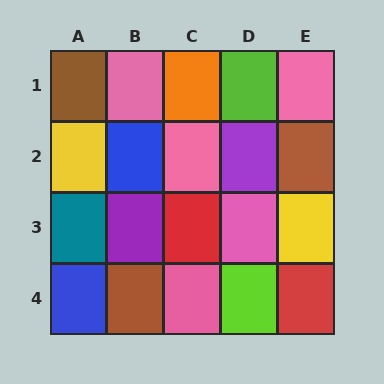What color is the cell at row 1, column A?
Brown.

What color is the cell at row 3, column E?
Yellow.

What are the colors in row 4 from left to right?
Blue, brown, pink, lime, red.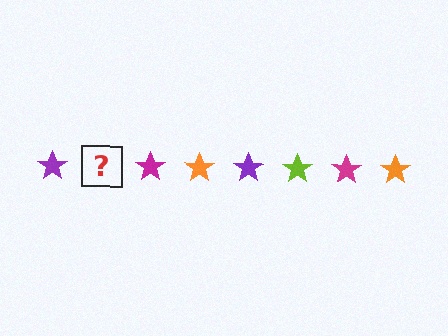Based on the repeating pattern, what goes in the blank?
The blank should be a lime star.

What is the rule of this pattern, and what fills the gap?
The rule is that the pattern cycles through purple, lime, magenta, orange stars. The gap should be filled with a lime star.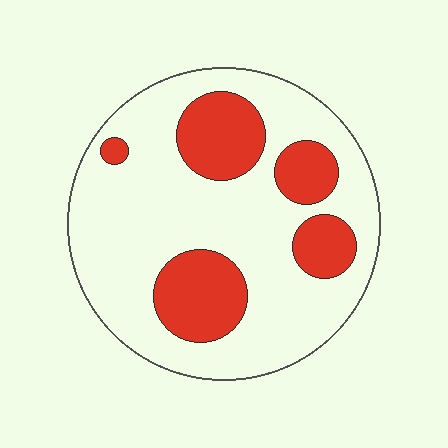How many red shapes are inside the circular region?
5.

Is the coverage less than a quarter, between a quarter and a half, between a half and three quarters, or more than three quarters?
Between a quarter and a half.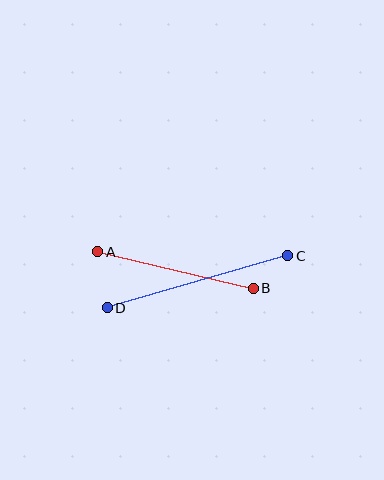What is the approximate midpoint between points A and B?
The midpoint is at approximately (175, 270) pixels.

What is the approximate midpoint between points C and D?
The midpoint is at approximately (198, 282) pixels.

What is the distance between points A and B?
The distance is approximately 160 pixels.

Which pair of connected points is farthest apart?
Points C and D are farthest apart.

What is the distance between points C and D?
The distance is approximately 188 pixels.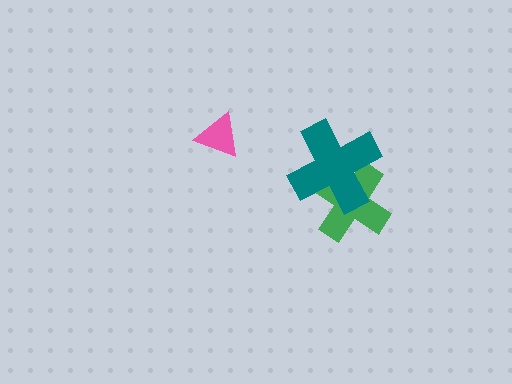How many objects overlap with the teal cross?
1 object overlaps with the teal cross.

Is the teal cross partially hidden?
No, no other shape covers it.